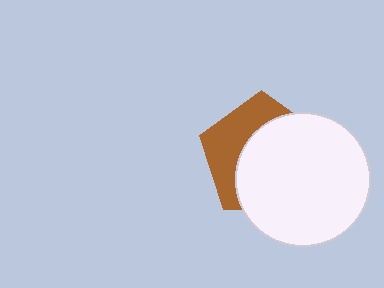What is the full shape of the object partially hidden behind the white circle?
The partially hidden object is a brown pentagon.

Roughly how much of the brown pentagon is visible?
A small part of it is visible (roughly 38%).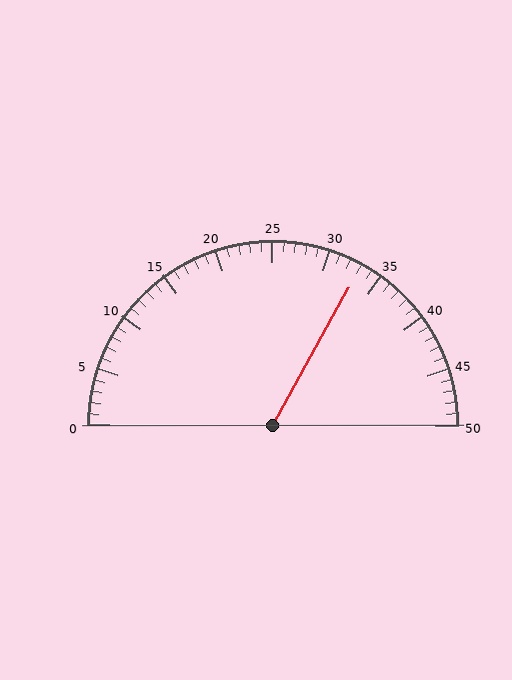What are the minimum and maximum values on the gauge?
The gauge ranges from 0 to 50.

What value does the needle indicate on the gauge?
The needle indicates approximately 33.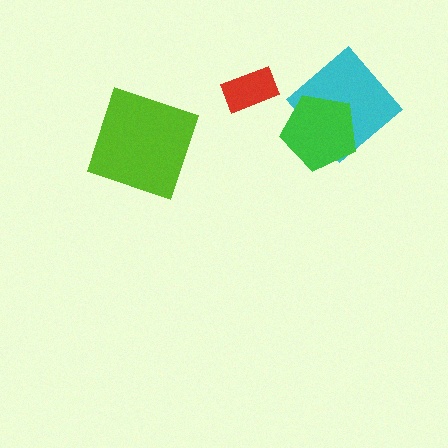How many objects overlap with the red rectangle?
0 objects overlap with the red rectangle.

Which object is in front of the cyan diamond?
The green pentagon is in front of the cyan diamond.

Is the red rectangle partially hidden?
No, no other shape covers it.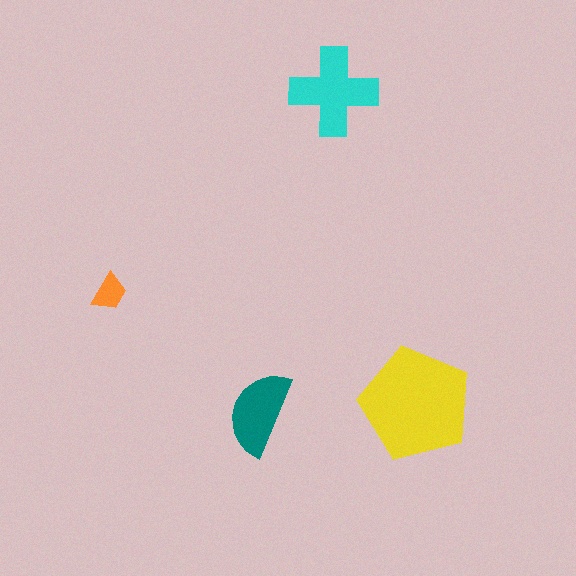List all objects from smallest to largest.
The orange trapezoid, the teal semicircle, the cyan cross, the yellow pentagon.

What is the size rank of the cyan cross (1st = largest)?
2nd.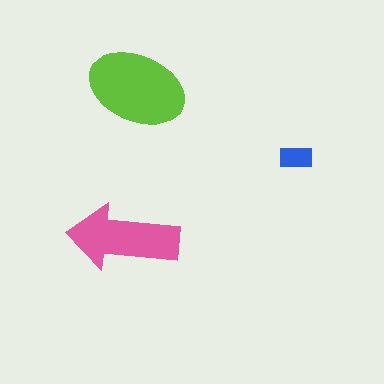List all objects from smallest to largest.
The blue rectangle, the pink arrow, the lime ellipse.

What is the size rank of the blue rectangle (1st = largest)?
3rd.